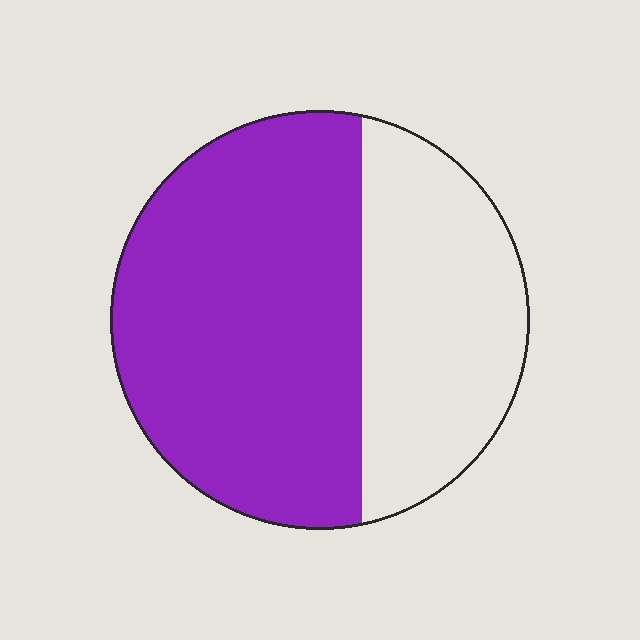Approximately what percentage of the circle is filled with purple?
Approximately 65%.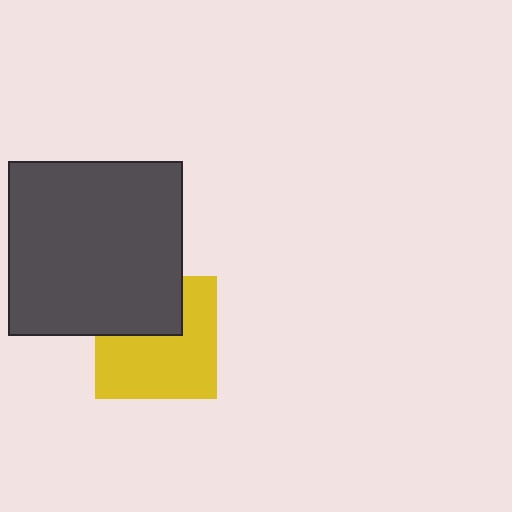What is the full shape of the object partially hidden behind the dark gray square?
The partially hidden object is a yellow square.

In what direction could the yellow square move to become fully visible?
The yellow square could move down. That would shift it out from behind the dark gray square entirely.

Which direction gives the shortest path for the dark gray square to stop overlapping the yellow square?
Moving up gives the shortest separation.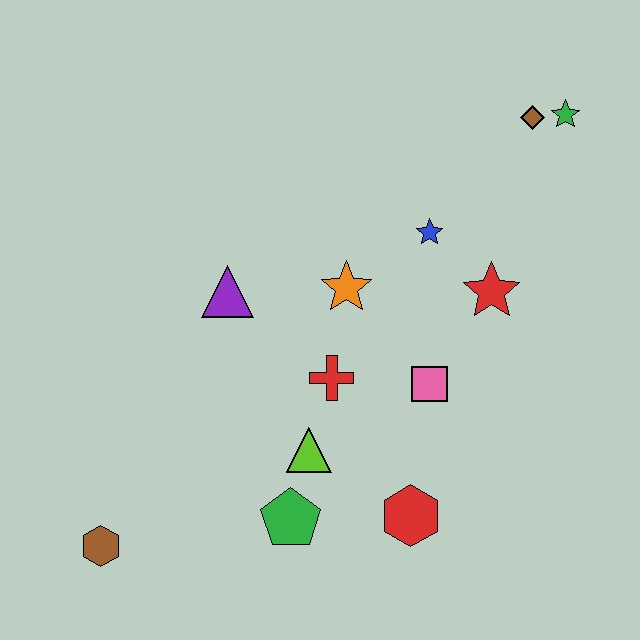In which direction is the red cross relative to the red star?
The red cross is to the left of the red star.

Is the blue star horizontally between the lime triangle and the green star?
Yes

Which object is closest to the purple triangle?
The orange star is closest to the purple triangle.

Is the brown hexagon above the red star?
No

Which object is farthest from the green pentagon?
The green star is farthest from the green pentagon.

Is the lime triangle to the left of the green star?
Yes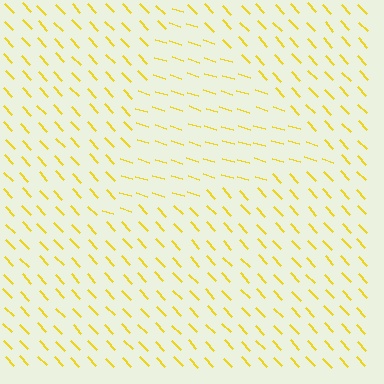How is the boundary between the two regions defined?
The boundary is defined purely by a change in line orientation (approximately 30 degrees difference). All lines are the same color and thickness.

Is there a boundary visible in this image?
Yes, there is a texture boundary formed by a change in line orientation.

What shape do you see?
I see a triangle.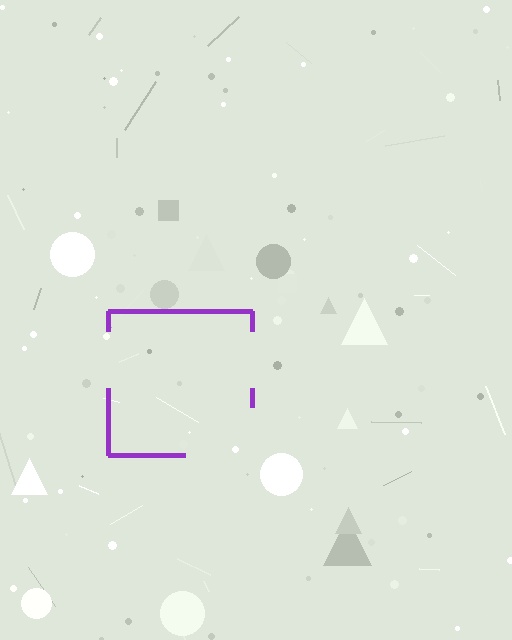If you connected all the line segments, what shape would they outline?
They would outline a square.